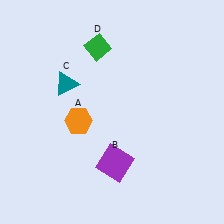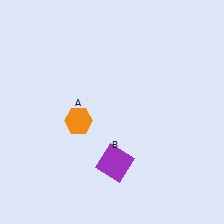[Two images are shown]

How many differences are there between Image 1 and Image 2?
There are 2 differences between the two images.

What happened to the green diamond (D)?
The green diamond (D) was removed in Image 2. It was in the top-left area of Image 1.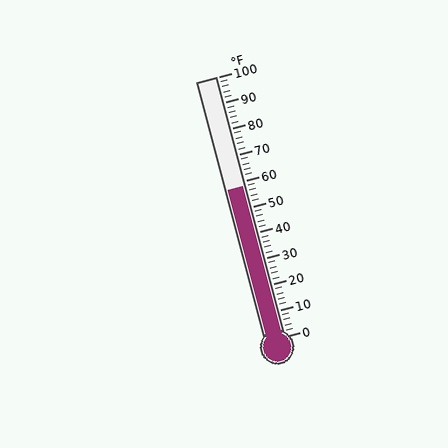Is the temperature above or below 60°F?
The temperature is below 60°F.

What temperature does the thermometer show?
The thermometer shows approximately 58°F.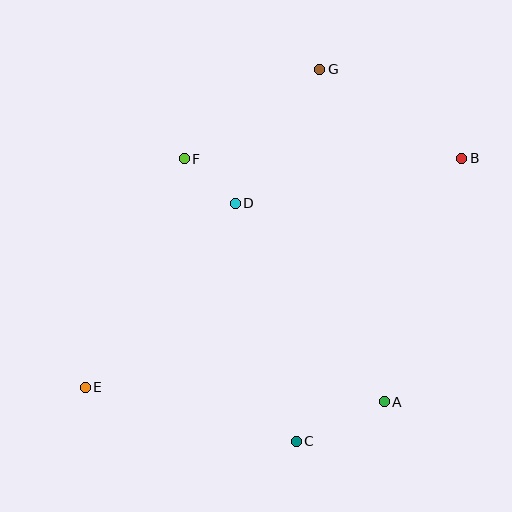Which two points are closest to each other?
Points D and F are closest to each other.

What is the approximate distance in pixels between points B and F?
The distance between B and F is approximately 277 pixels.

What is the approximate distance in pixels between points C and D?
The distance between C and D is approximately 246 pixels.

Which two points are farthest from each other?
Points B and E are farthest from each other.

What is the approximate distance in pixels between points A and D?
The distance between A and D is approximately 249 pixels.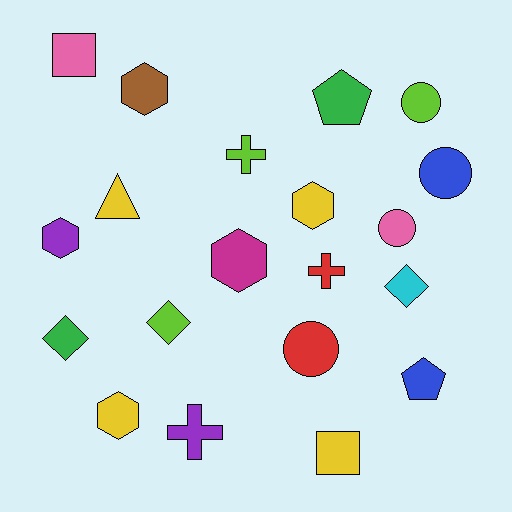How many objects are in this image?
There are 20 objects.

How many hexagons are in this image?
There are 5 hexagons.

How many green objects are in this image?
There are 2 green objects.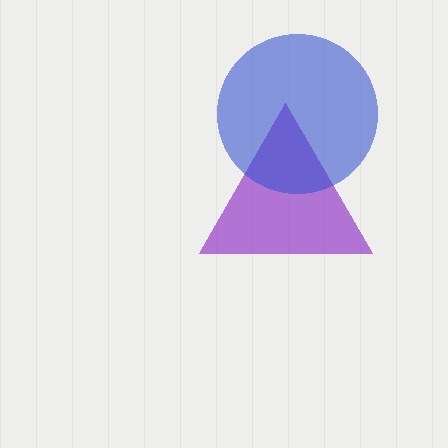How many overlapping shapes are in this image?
There are 2 overlapping shapes in the image.